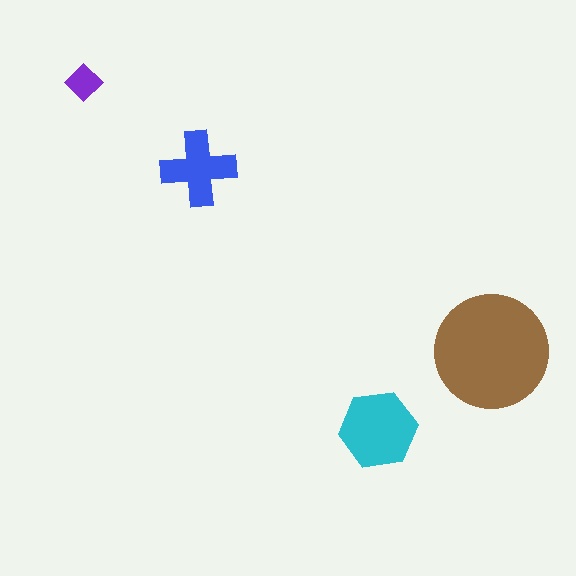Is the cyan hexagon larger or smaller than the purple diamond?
Larger.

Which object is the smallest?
The purple diamond.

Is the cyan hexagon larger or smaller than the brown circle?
Smaller.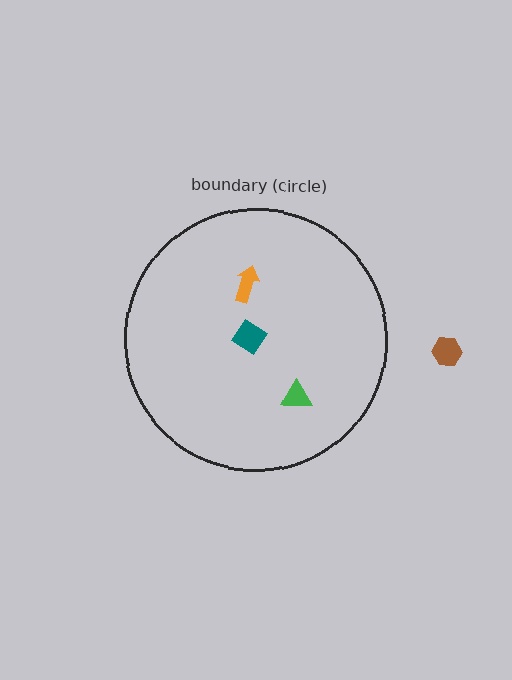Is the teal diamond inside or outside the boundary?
Inside.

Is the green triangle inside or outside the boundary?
Inside.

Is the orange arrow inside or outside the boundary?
Inside.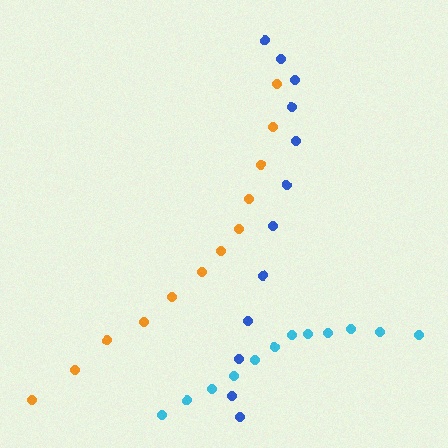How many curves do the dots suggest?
There are 3 distinct paths.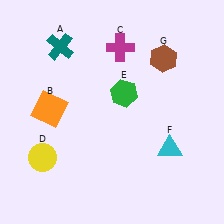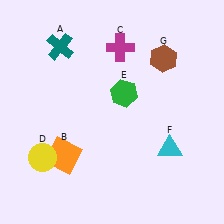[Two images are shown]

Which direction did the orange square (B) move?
The orange square (B) moved down.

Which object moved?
The orange square (B) moved down.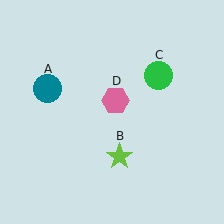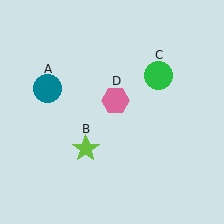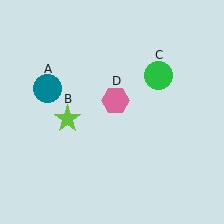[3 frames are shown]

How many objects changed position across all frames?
1 object changed position: lime star (object B).